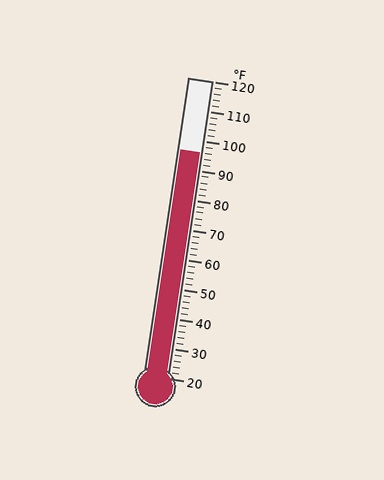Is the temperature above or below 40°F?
The temperature is above 40°F.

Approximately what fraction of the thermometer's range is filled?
The thermometer is filled to approximately 75% of its range.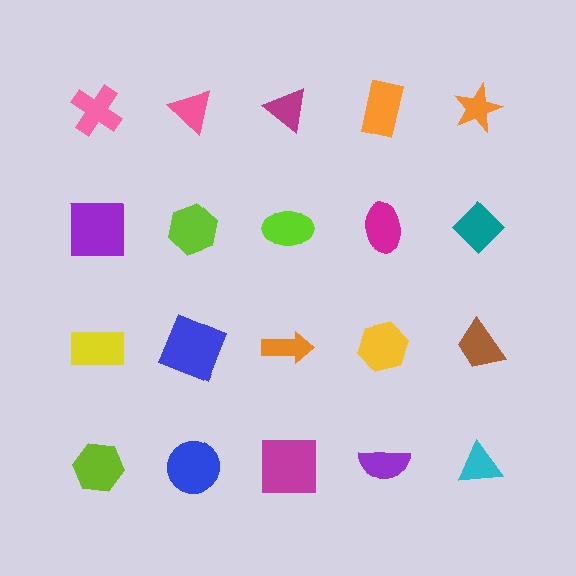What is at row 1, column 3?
A magenta triangle.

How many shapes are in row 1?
5 shapes.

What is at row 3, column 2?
A blue square.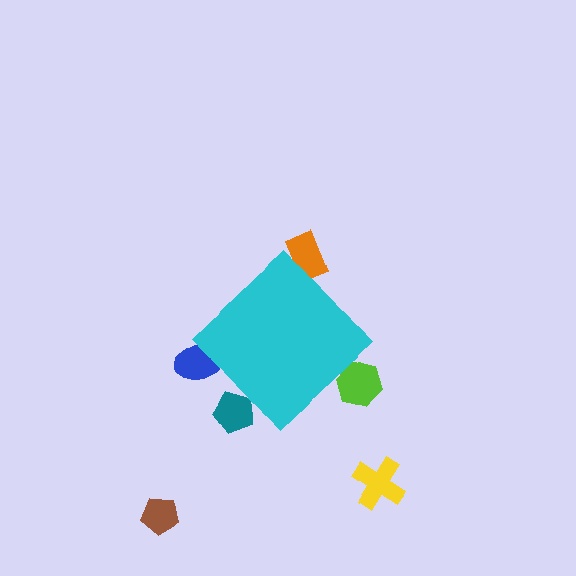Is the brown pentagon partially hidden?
No, the brown pentagon is fully visible.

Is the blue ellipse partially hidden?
Yes, the blue ellipse is partially hidden behind the cyan diamond.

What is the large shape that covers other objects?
A cyan diamond.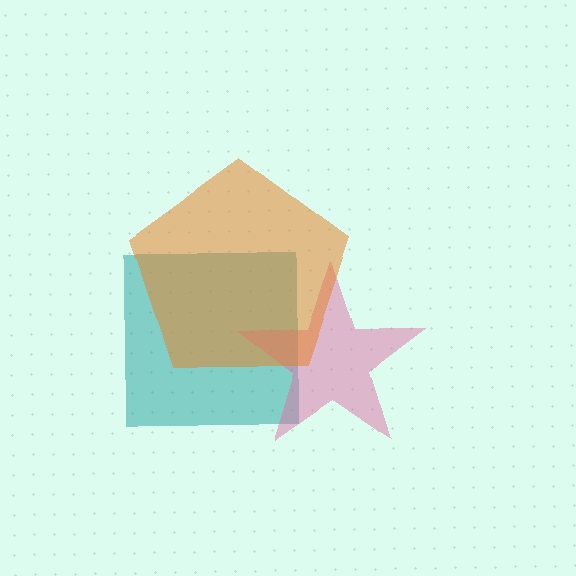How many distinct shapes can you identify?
There are 3 distinct shapes: a teal square, a pink star, an orange pentagon.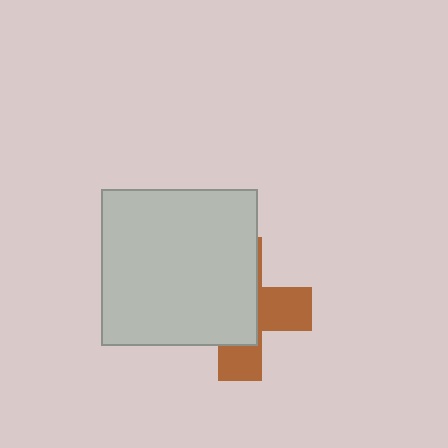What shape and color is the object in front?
The object in front is a light gray square.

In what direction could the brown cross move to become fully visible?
The brown cross could move right. That would shift it out from behind the light gray square entirely.